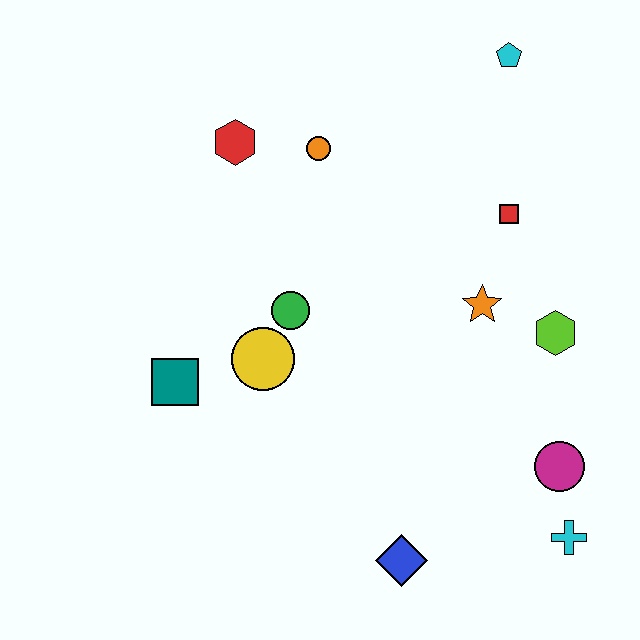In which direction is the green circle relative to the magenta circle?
The green circle is to the left of the magenta circle.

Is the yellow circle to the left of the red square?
Yes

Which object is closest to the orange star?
The lime hexagon is closest to the orange star.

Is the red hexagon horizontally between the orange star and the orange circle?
No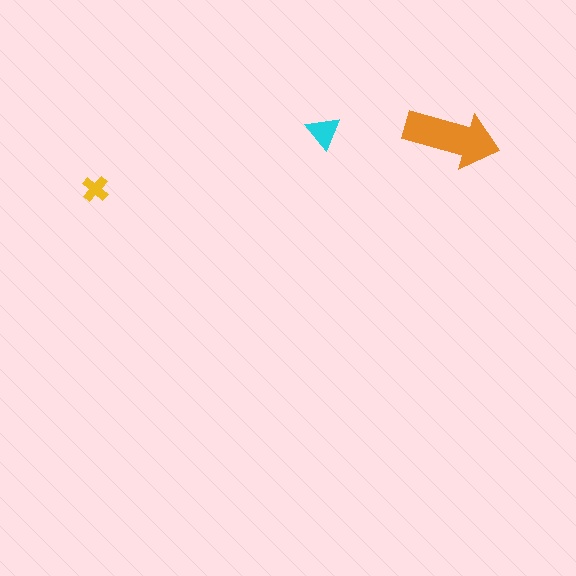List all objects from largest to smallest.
The orange arrow, the cyan triangle, the yellow cross.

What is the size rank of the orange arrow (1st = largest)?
1st.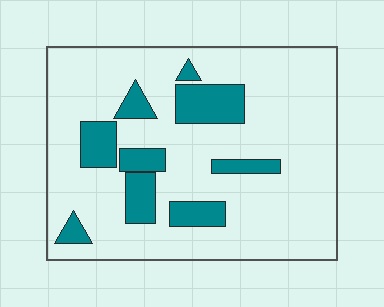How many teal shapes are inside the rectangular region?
9.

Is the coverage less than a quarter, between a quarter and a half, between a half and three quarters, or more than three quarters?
Less than a quarter.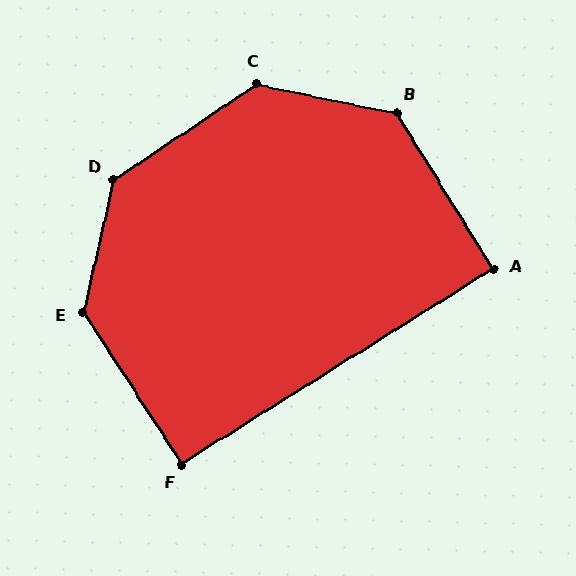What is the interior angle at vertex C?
Approximately 135 degrees (obtuse).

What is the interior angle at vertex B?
Approximately 133 degrees (obtuse).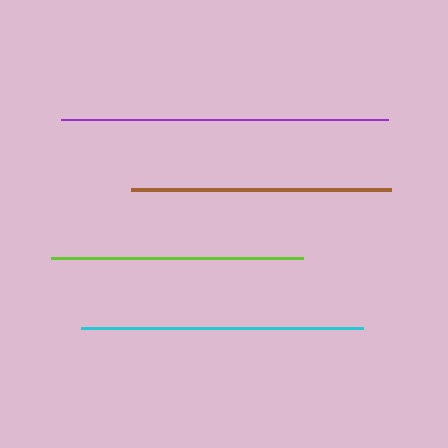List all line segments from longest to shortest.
From longest to shortest: purple, cyan, brown, lime.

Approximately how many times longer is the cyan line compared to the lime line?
The cyan line is approximately 1.1 times the length of the lime line.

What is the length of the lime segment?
The lime segment is approximately 253 pixels long.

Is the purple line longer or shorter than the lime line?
The purple line is longer than the lime line.